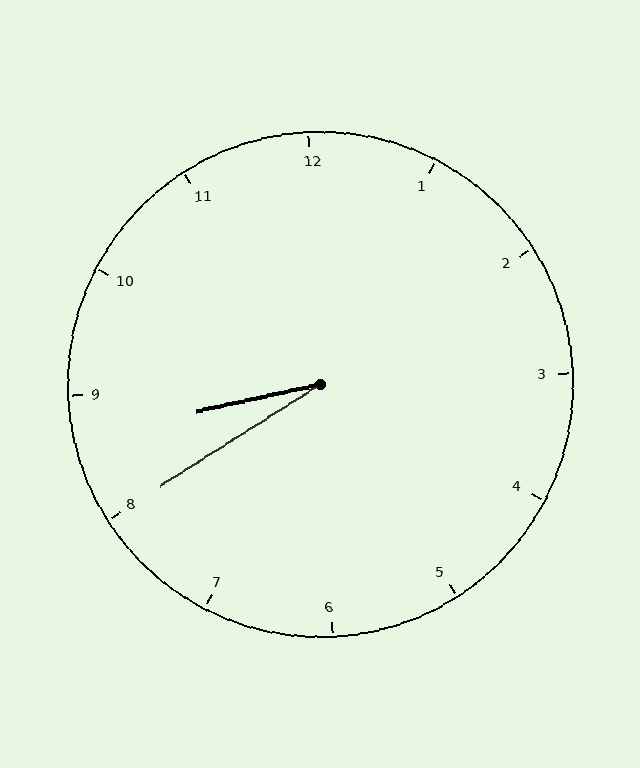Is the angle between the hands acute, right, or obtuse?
It is acute.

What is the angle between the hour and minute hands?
Approximately 20 degrees.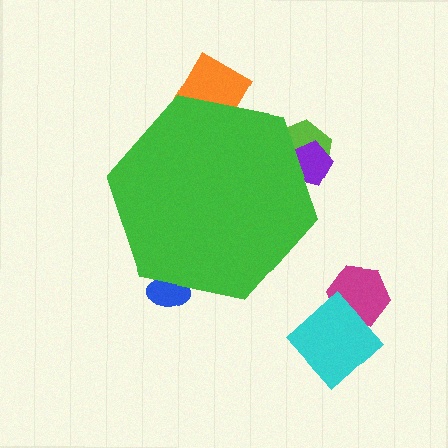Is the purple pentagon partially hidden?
Yes, the purple pentagon is partially hidden behind the green hexagon.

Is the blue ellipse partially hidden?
Yes, the blue ellipse is partially hidden behind the green hexagon.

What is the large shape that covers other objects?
A green hexagon.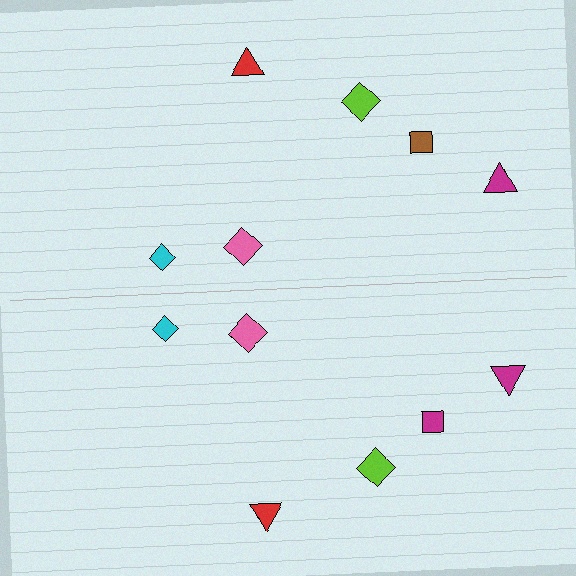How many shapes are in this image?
There are 12 shapes in this image.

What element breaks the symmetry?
The magenta square on the bottom side breaks the symmetry — its mirror counterpart is brown.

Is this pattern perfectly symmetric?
No, the pattern is not perfectly symmetric. The magenta square on the bottom side breaks the symmetry — its mirror counterpart is brown.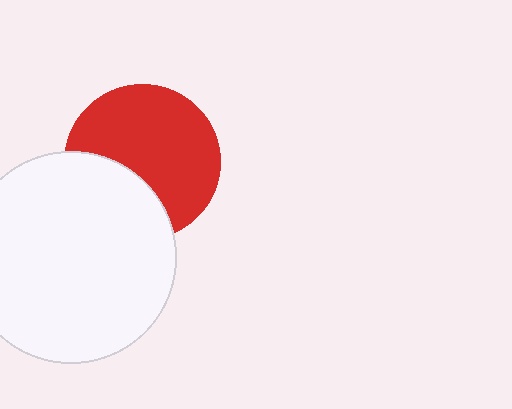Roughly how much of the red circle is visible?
Most of it is visible (roughly 68%).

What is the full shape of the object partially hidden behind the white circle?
The partially hidden object is a red circle.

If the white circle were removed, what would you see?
You would see the complete red circle.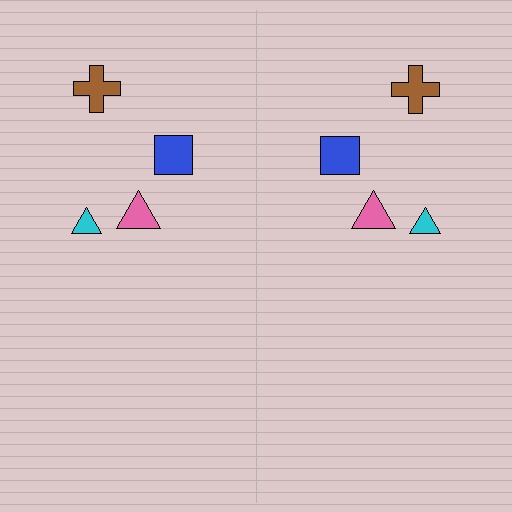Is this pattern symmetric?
Yes, this pattern has bilateral (reflection) symmetry.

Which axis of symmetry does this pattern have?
The pattern has a vertical axis of symmetry running through the center of the image.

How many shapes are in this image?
There are 8 shapes in this image.